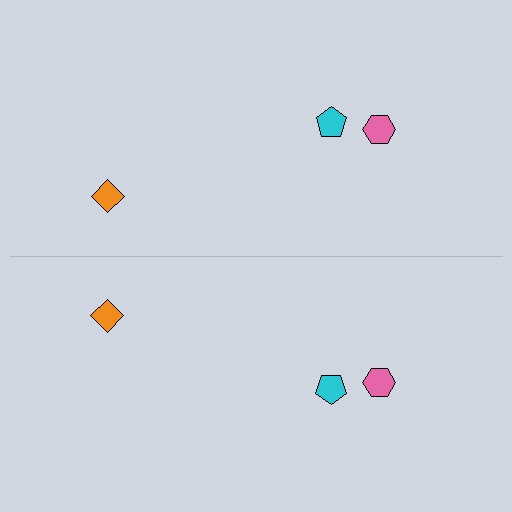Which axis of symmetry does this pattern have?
The pattern has a horizontal axis of symmetry running through the center of the image.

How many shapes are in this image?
There are 6 shapes in this image.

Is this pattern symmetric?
Yes, this pattern has bilateral (reflection) symmetry.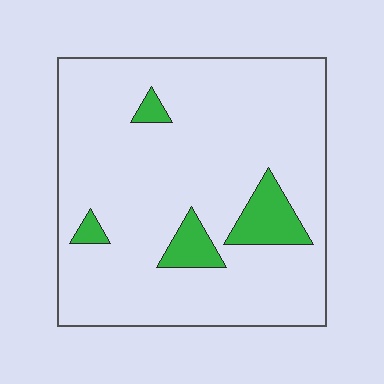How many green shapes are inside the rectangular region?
4.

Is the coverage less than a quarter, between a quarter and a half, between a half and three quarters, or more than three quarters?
Less than a quarter.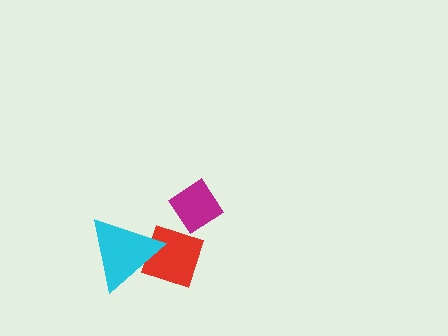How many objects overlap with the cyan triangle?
1 object overlaps with the cyan triangle.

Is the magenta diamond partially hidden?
No, no other shape covers it.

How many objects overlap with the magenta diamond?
1 object overlaps with the magenta diamond.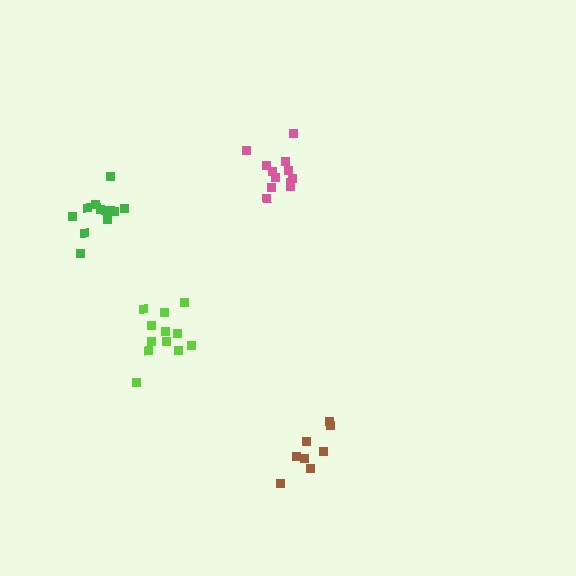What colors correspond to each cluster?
The clusters are colored: green, lime, brown, pink.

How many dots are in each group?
Group 1: 12 dots, Group 2: 12 dots, Group 3: 8 dots, Group 4: 12 dots (44 total).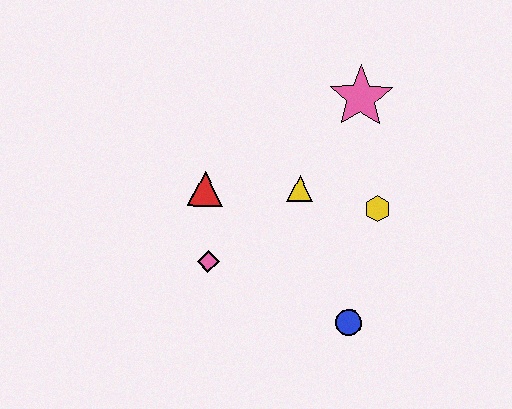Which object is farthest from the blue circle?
The pink star is farthest from the blue circle.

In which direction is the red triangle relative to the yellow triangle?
The red triangle is to the left of the yellow triangle.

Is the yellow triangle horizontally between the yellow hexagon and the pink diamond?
Yes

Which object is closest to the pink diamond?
The red triangle is closest to the pink diamond.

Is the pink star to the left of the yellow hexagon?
Yes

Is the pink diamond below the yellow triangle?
Yes